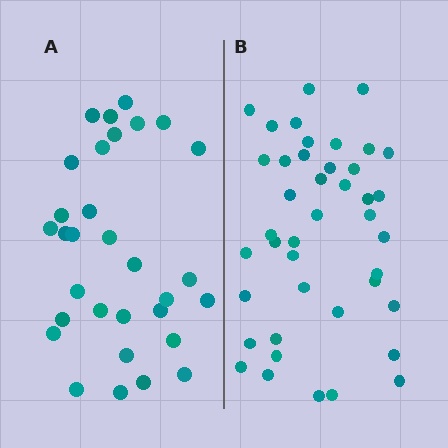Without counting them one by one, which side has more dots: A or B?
Region B (the right region) has more dots.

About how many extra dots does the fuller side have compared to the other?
Region B has roughly 12 or so more dots than region A.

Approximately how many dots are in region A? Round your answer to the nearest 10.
About 30 dots. (The exact count is 31, which rounds to 30.)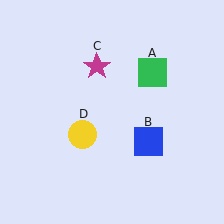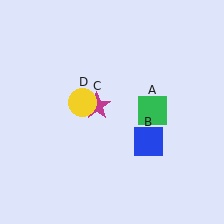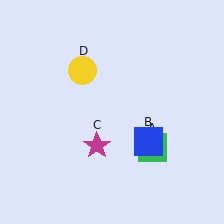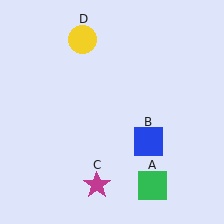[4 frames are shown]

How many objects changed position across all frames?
3 objects changed position: green square (object A), magenta star (object C), yellow circle (object D).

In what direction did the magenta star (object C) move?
The magenta star (object C) moved down.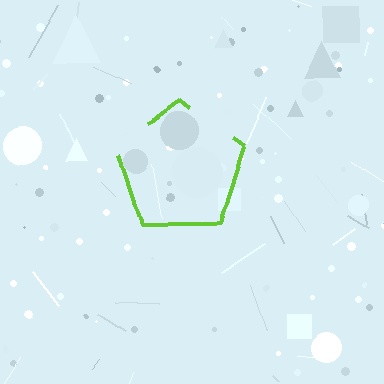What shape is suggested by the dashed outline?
The dashed outline suggests a pentagon.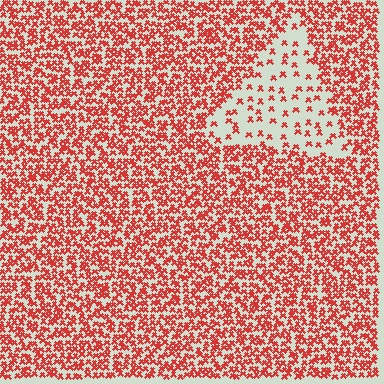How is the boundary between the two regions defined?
The boundary is defined by a change in element density (approximately 3.2x ratio). All elements are the same color, size, and shape.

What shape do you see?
I see a triangle.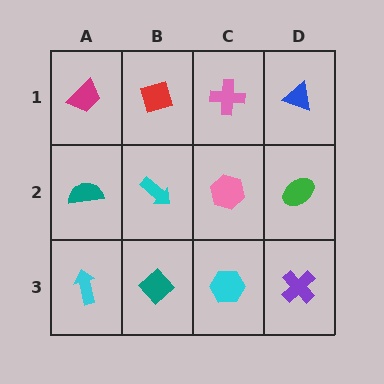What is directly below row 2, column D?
A purple cross.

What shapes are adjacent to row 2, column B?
A red diamond (row 1, column B), a teal diamond (row 3, column B), a teal semicircle (row 2, column A), a pink hexagon (row 2, column C).